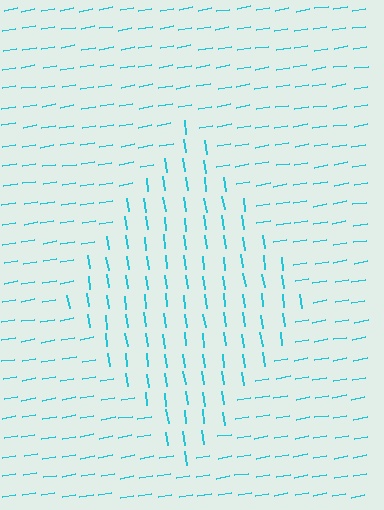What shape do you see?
I see a diamond.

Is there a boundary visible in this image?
Yes, there is a texture boundary formed by a change in line orientation.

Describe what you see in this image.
The image is filled with small cyan line segments. A diamond region in the image has lines oriented differently from the surrounding lines, creating a visible texture boundary.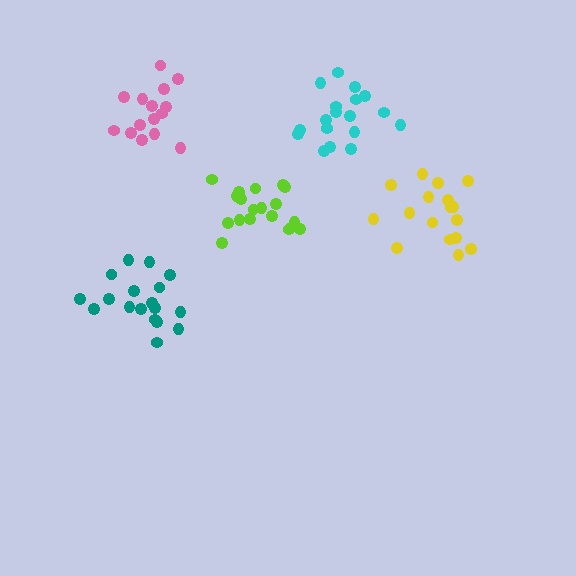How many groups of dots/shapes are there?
There are 5 groups.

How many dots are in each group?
Group 1: 17 dots, Group 2: 19 dots, Group 3: 15 dots, Group 4: 18 dots, Group 5: 18 dots (87 total).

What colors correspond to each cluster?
The clusters are colored: yellow, lime, pink, teal, cyan.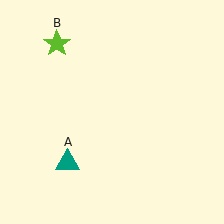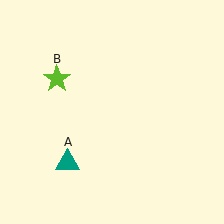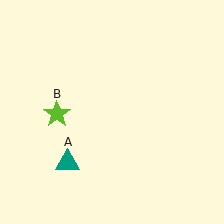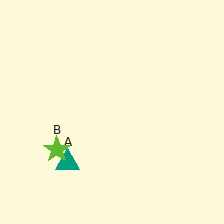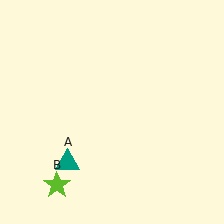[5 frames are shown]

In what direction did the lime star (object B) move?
The lime star (object B) moved down.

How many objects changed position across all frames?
1 object changed position: lime star (object B).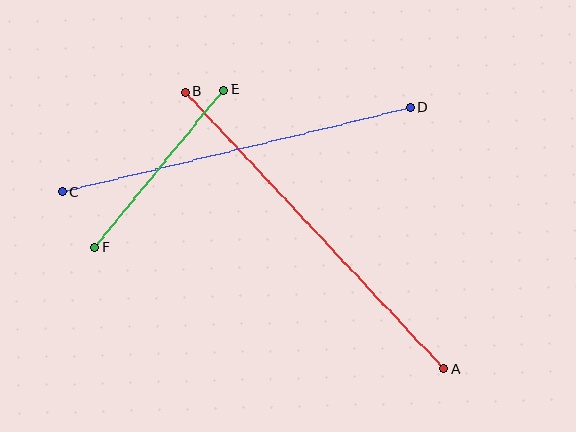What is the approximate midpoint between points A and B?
The midpoint is at approximately (314, 230) pixels.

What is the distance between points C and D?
The distance is approximately 358 pixels.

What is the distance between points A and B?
The distance is approximately 379 pixels.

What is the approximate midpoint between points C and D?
The midpoint is at approximately (237, 149) pixels.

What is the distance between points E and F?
The distance is approximately 203 pixels.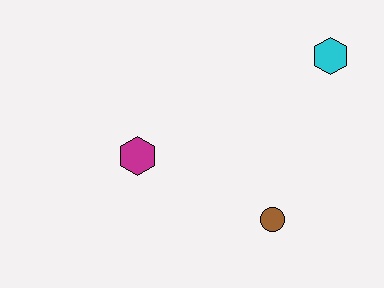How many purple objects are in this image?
There are no purple objects.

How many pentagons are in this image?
There are no pentagons.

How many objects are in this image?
There are 3 objects.